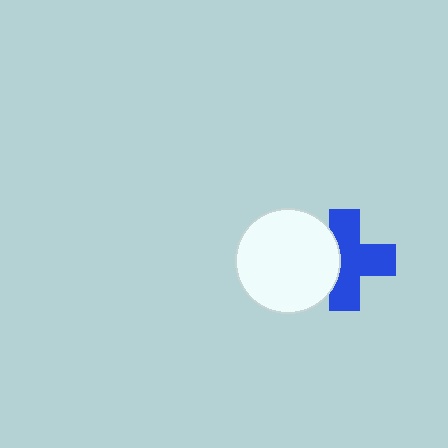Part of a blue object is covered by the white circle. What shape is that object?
It is a cross.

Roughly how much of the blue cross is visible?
Most of it is visible (roughly 69%).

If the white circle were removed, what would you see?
You would see the complete blue cross.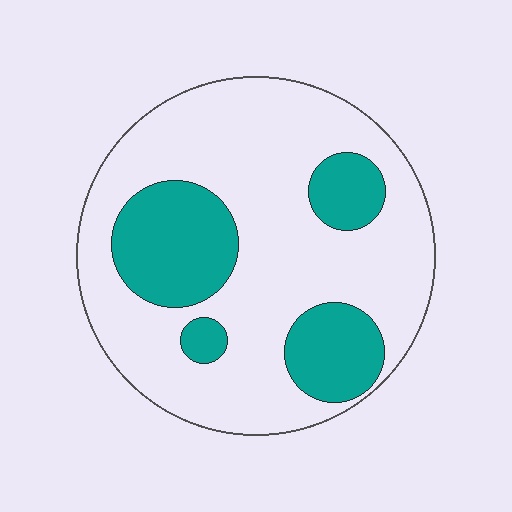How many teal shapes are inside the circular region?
4.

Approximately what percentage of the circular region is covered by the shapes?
Approximately 25%.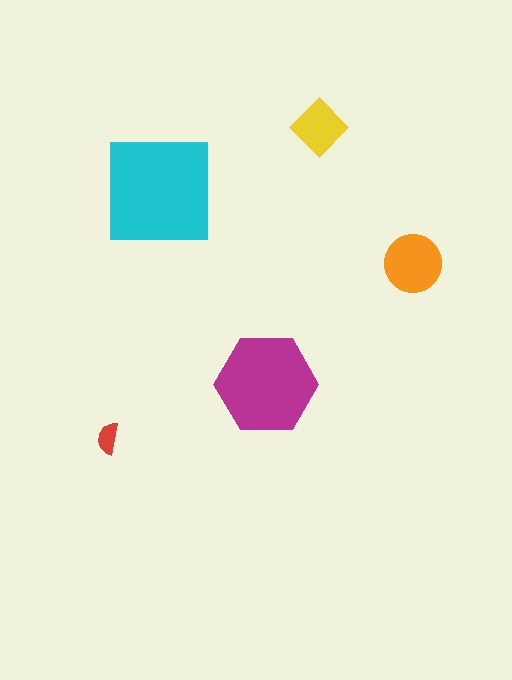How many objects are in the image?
There are 5 objects in the image.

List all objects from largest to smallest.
The cyan square, the magenta hexagon, the orange circle, the yellow diamond, the red semicircle.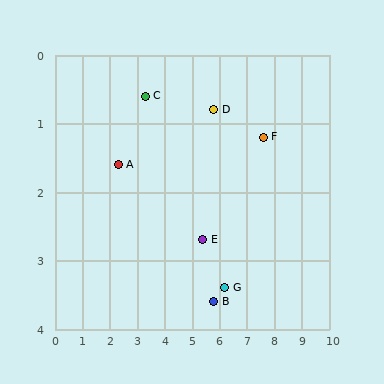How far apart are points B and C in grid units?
Points B and C are about 3.9 grid units apart.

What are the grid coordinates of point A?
Point A is at approximately (2.3, 1.6).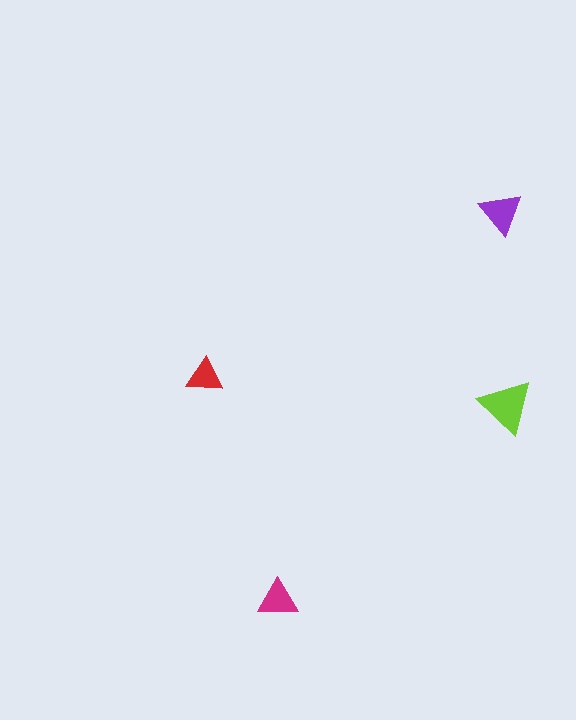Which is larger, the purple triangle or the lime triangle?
The lime one.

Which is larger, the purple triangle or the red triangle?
The purple one.